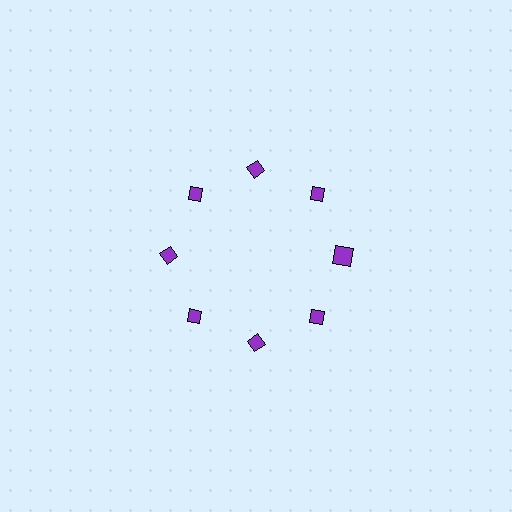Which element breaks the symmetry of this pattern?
The purple square at roughly the 3 o'clock position breaks the symmetry. All other shapes are purple diamonds.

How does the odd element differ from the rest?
It has a different shape: square instead of diamond.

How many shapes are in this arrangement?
There are 8 shapes arranged in a ring pattern.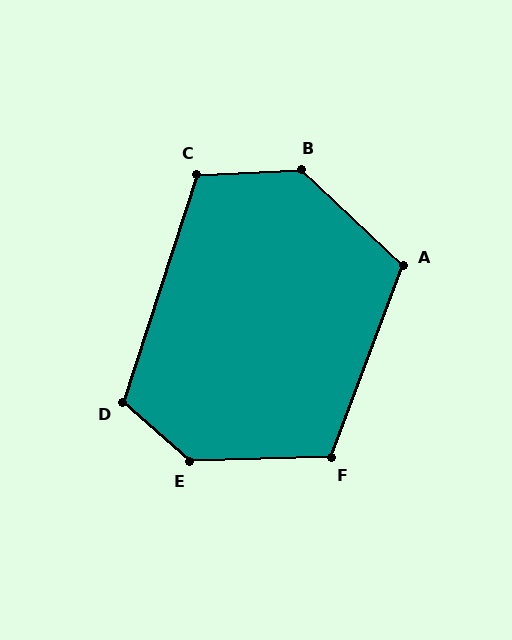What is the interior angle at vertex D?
Approximately 114 degrees (obtuse).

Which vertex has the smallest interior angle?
C, at approximately 111 degrees.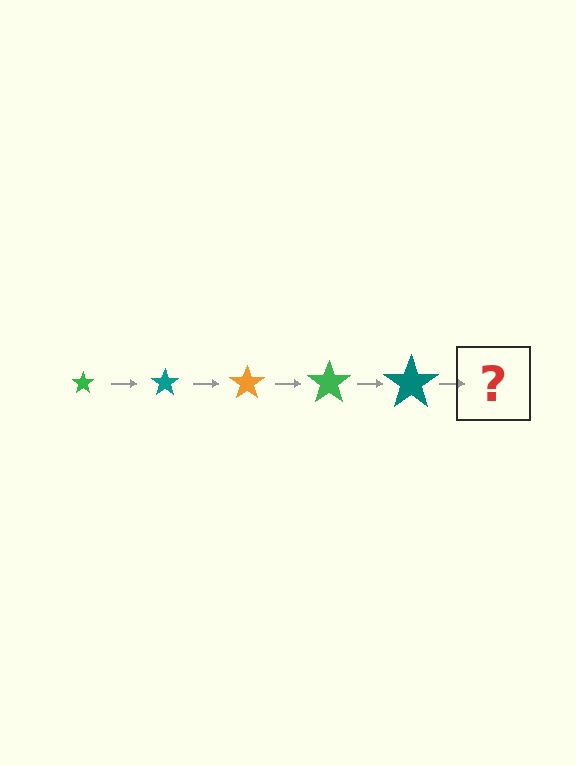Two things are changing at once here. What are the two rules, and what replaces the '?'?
The two rules are that the star grows larger each step and the color cycles through green, teal, and orange. The '?' should be an orange star, larger than the previous one.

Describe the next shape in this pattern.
It should be an orange star, larger than the previous one.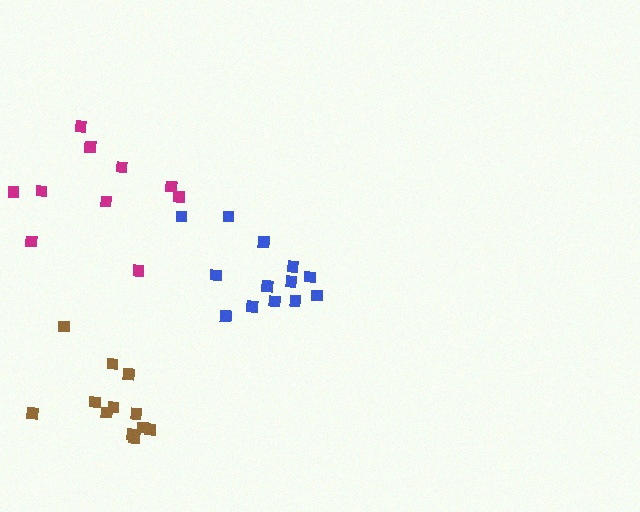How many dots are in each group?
Group 1: 12 dots, Group 2: 13 dots, Group 3: 10 dots (35 total).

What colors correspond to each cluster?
The clusters are colored: brown, blue, magenta.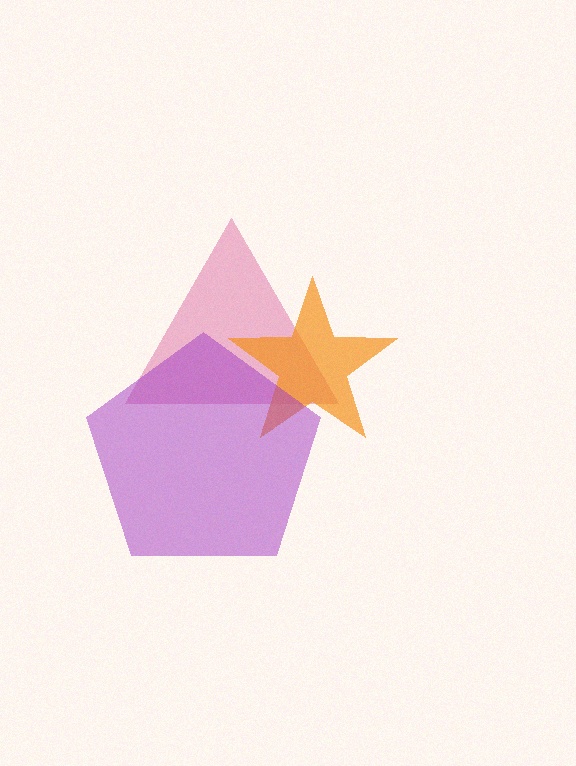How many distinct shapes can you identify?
There are 3 distinct shapes: a pink triangle, an orange star, a purple pentagon.